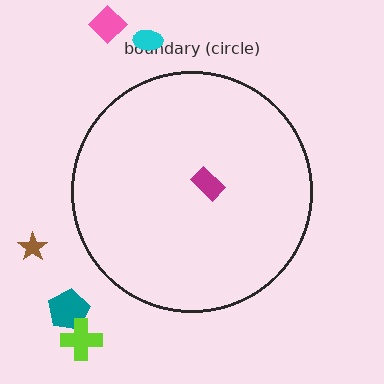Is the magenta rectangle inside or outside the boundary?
Inside.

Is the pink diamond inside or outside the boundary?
Outside.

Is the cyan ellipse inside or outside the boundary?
Outside.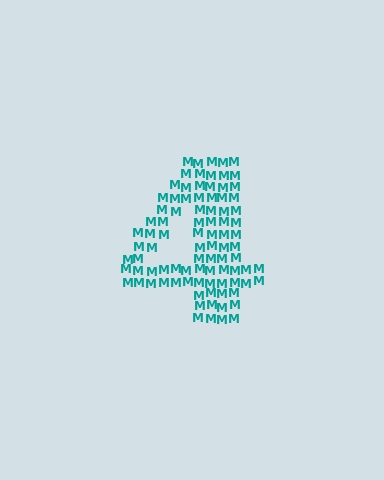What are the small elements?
The small elements are letter M's.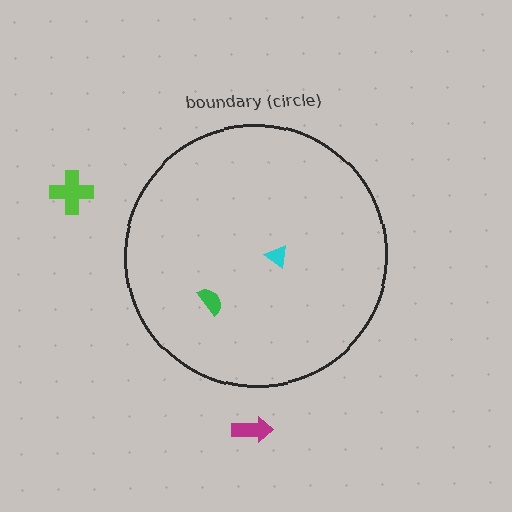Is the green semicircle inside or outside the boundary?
Inside.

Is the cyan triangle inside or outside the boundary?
Inside.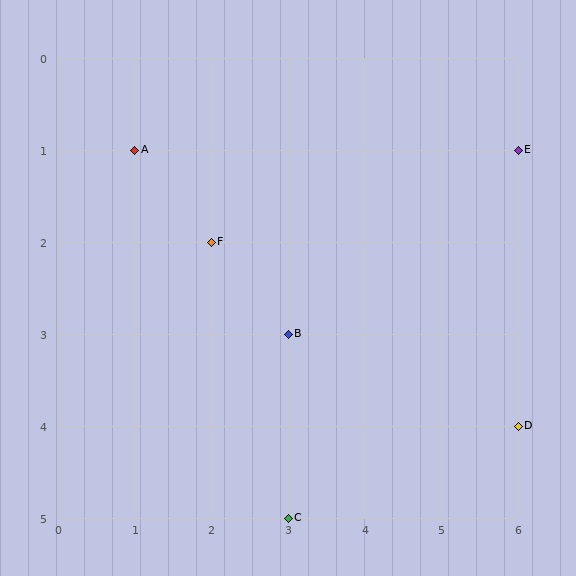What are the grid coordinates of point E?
Point E is at grid coordinates (6, 1).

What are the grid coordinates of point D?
Point D is at grid coordinates (6, 4).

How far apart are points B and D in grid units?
Points B and D are 3 columns and 1 row apart (about 3.2 grid units diagonally).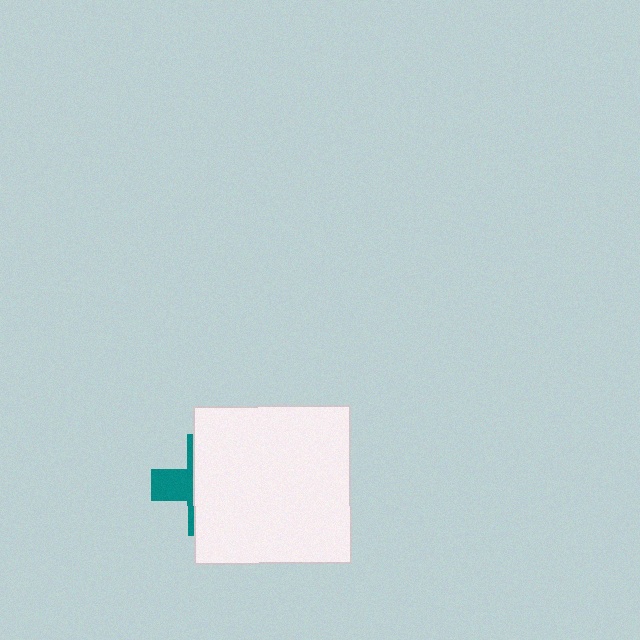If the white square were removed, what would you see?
You would see the complete teal cross.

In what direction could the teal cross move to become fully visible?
The teal cross could move left. That would shift it out from behind the white square entirely.